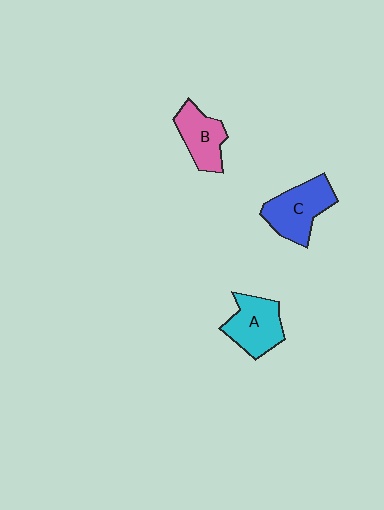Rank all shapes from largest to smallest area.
From largest to smallest: C (blue), A (cyan), B (pink).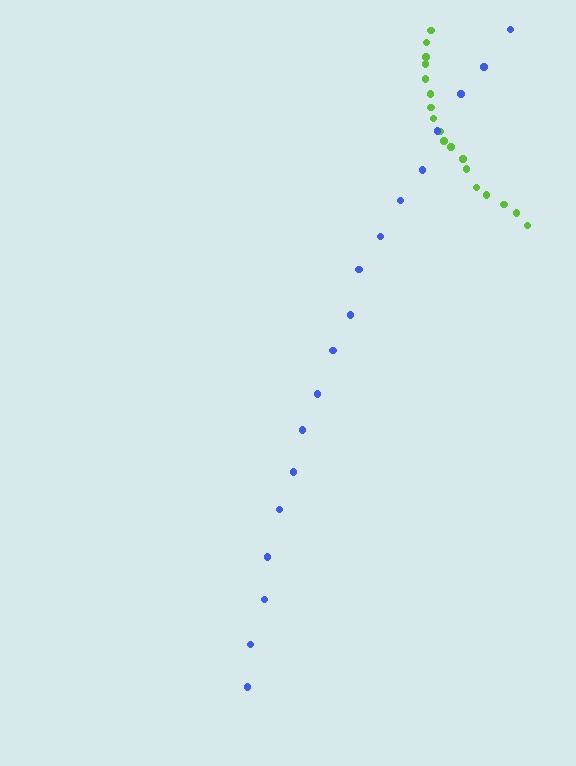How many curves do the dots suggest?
There are 2 distinct paths.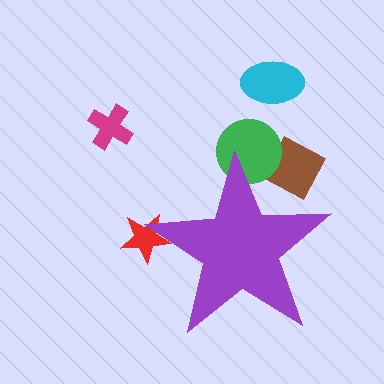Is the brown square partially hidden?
Yes, the brown square is partially hidden behind the purple star.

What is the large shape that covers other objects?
A purple star.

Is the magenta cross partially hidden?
No, the magenta cross is fully visible.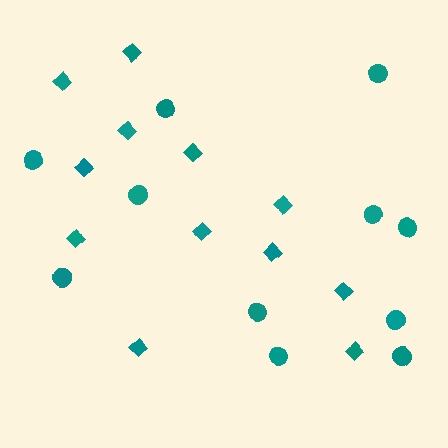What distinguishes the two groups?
There are 2 groups: one group of circles (11) and one group of diamonds (12).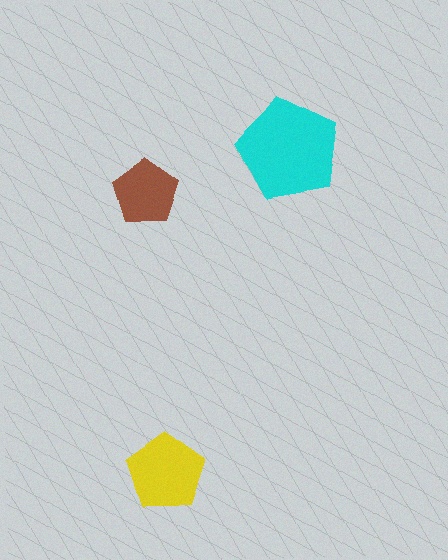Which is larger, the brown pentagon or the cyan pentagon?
The cyan one.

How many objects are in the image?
There are 3 objects in the image.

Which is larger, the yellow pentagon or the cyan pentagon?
The cyan one.